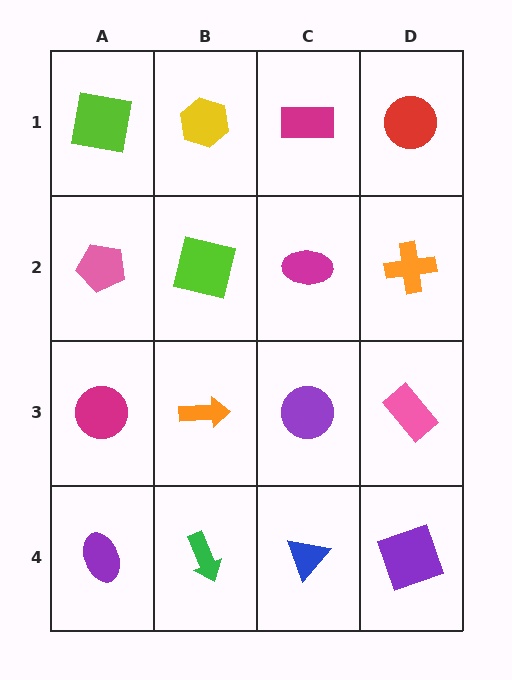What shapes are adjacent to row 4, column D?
A pink rectangle (row 3, column D), a blue triangle (row 4, column C).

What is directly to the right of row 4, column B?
A blue triangle.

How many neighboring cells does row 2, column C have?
4.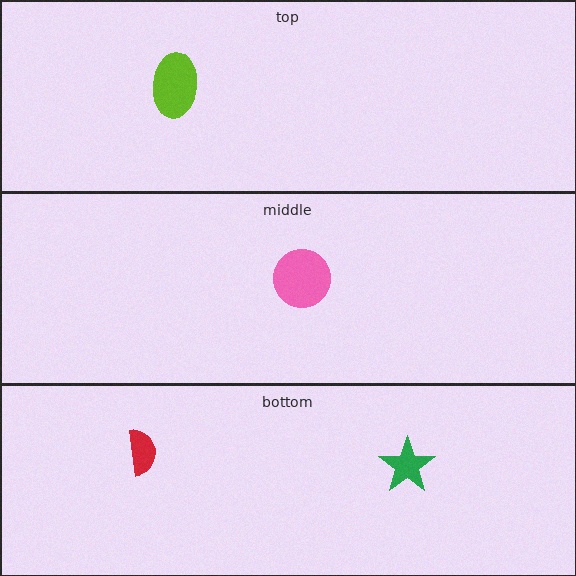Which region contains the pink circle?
The middle region.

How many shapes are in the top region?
1.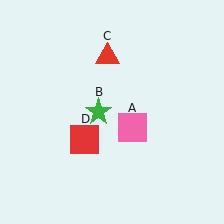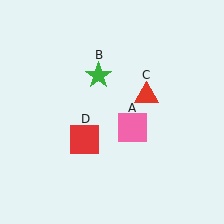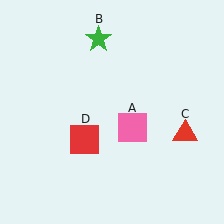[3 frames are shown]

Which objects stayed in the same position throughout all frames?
Pink square (object A) and red square (object D) remained stationary.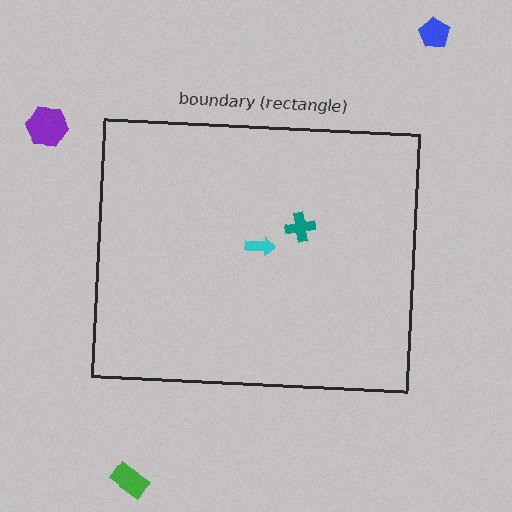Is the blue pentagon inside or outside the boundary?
Outside.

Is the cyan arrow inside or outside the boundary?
Inside.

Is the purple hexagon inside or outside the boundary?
Outside.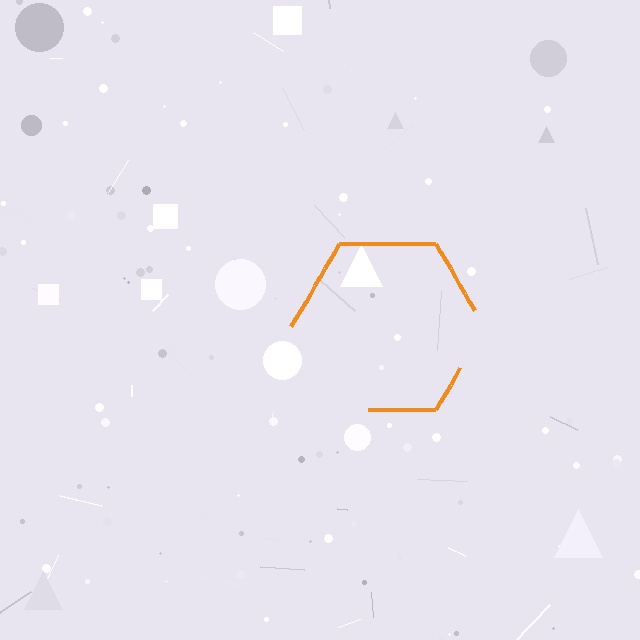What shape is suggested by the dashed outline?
The dashed outline suggests a hexagon.